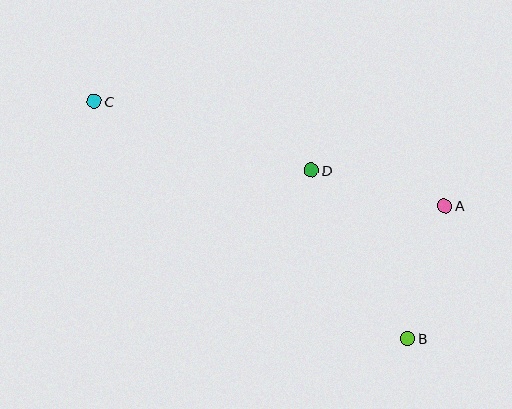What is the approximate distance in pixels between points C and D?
The distance between C and D is approximately 228 pixels.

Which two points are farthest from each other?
Points B and C are farthest from each other.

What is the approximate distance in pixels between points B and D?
The distance between B and D is approximately 194 pixels.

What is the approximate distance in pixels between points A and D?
The distance between A and D is approximately 138 pixels.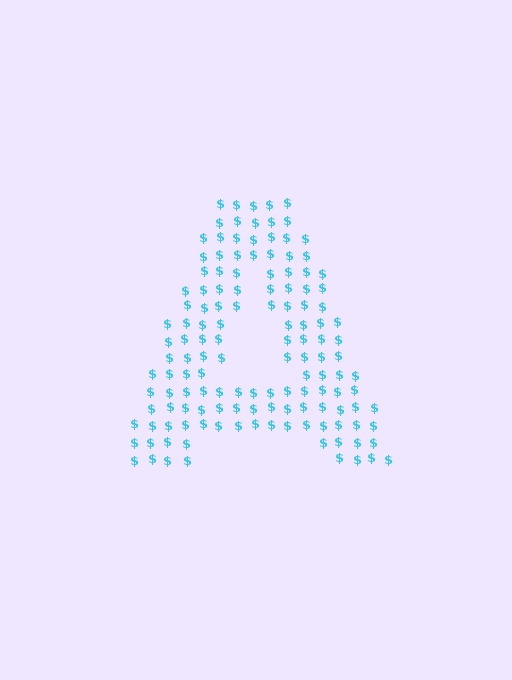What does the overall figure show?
The overall figure shows the letter A.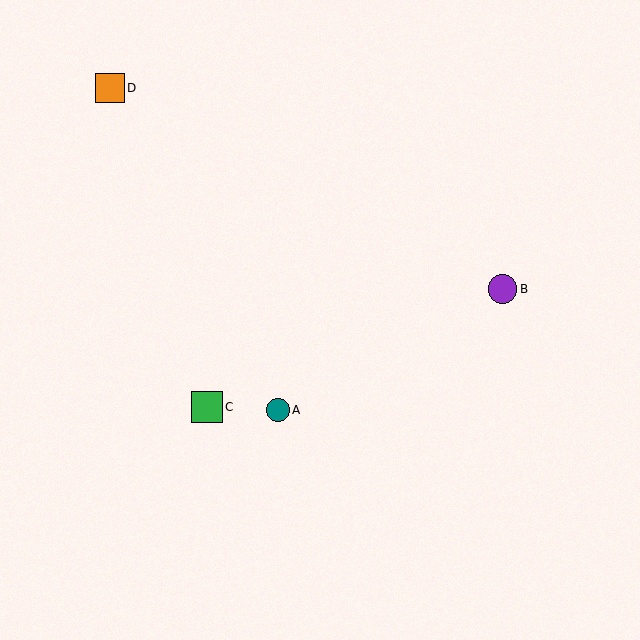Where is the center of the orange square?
The center of the orange square is at (110, 88).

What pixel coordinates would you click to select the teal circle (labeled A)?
Click at (278, 410) to select the teal circle A.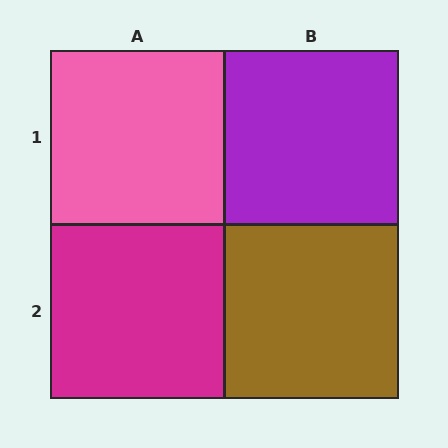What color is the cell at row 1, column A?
Pink.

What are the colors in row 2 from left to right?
Magenta, brown.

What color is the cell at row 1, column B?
Purple.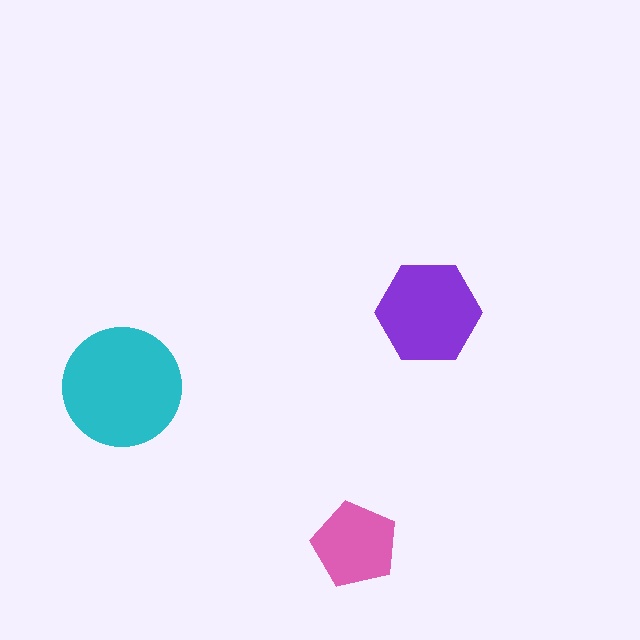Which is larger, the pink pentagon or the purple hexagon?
The purple hexagon.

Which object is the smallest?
The pink pentagon.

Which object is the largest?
The cyan circle.